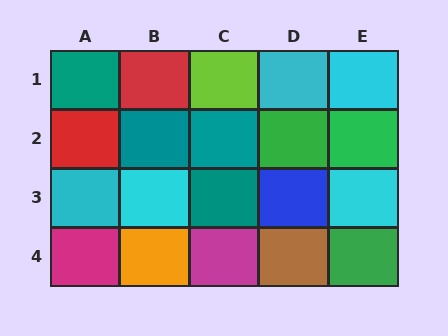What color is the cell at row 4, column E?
Green.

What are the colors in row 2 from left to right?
Red, teal, teal, green, green.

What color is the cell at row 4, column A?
Magenta.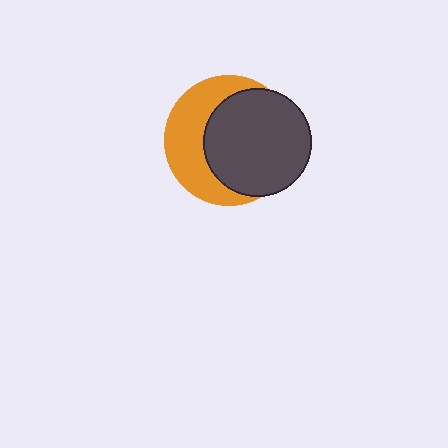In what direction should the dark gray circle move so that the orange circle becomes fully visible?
The dark gray circle should move right. That is the shortest direction to clear the overlap and leave the orange circle fully visible.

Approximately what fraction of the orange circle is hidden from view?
Roughly 58% of the orange circle is hidden behind the dark gray circle.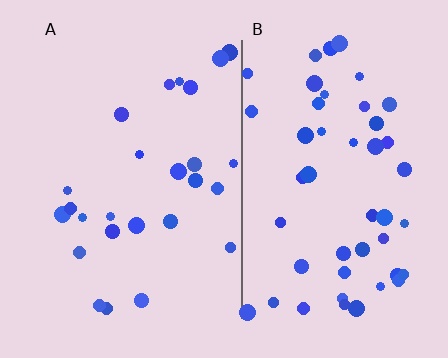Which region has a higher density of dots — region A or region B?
B (the right).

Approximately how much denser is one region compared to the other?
Approximately 1.9× — region B over region A.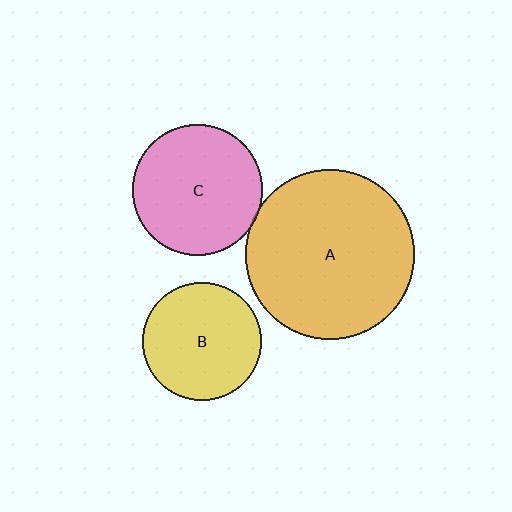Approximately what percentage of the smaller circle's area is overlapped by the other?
Approximately 5%.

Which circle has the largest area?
Circle A (orange).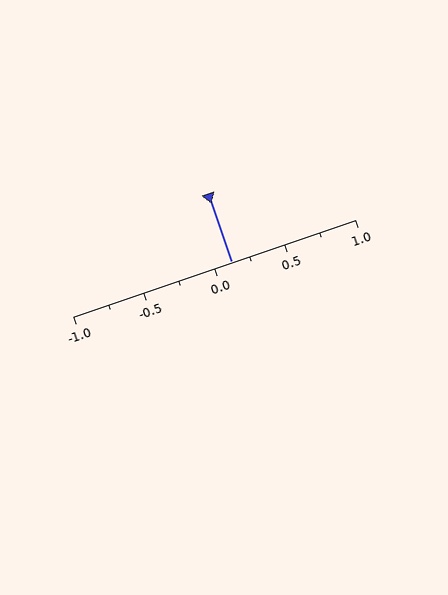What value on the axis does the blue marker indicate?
The marker indicates approximately 0.12.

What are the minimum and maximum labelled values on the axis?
The axis runs from -1.0 to 1.0.